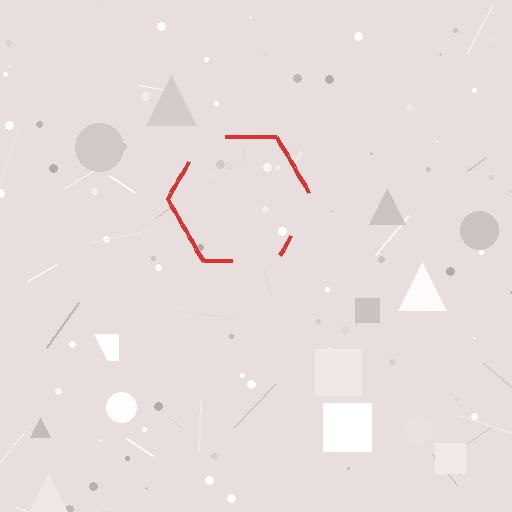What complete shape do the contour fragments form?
The contour fragments form a hexagon.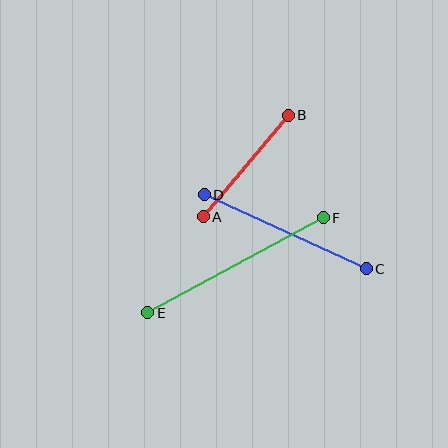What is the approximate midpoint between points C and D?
The midpoint is at approximately (285, 232) pixels.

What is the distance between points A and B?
The distance is approximately 133 pixels.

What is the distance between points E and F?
The distance is approximately 199 pixels.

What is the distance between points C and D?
The distance is approximately 178 pixels.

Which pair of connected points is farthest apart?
Points E and F are farthest apart.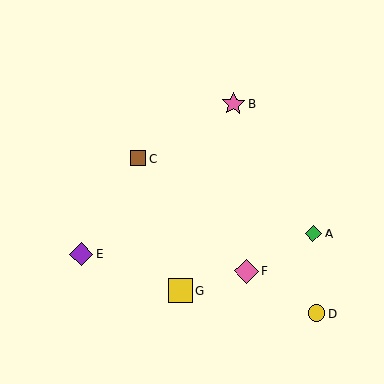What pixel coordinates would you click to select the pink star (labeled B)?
Click at (233, 104) to select the pink star B.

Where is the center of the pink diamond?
The center of the pink diamond is at (246, 271).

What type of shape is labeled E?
Shape E is a purple diamond.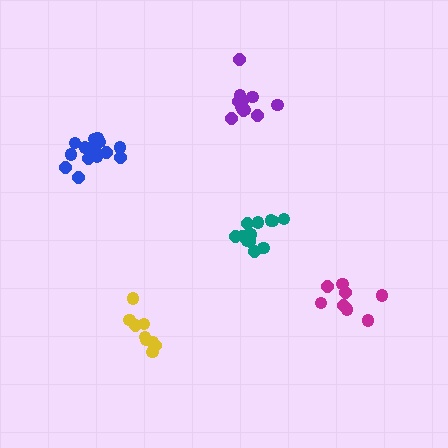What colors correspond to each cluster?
The clusters are colored: magenta, yellow, blue, purple, teal.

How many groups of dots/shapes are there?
There are 5 groups.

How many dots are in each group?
Group 1: 8 dots, Group 2: 9 dots, Group 3: 14 dots, Group 4: 11 dots, Group 5: 13 dots (55 total).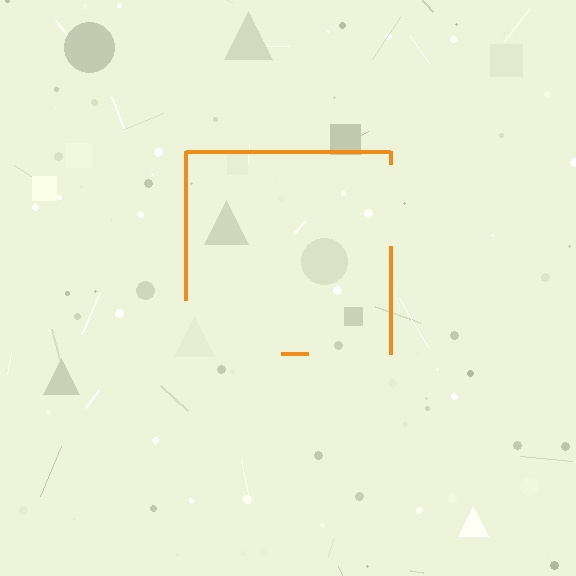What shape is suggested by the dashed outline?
The dashed outline suggests a square.